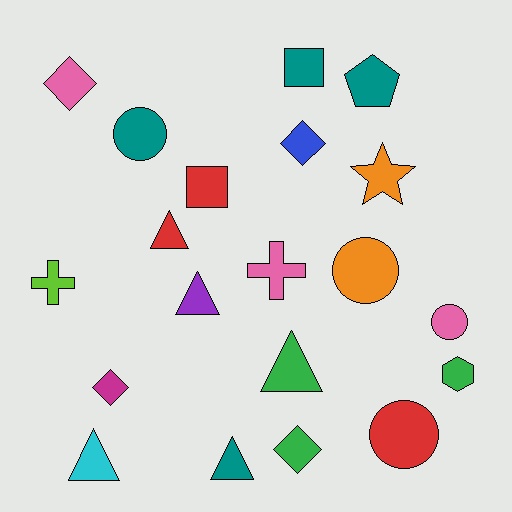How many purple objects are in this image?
There is 1 purple object.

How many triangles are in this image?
There are 5 triangles.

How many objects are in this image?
There are 20 objects.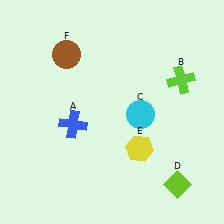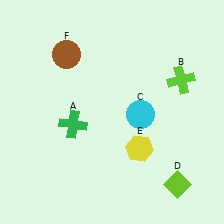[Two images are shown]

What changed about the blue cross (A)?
In Image 1, A is blue. In Image 2, it changed to green.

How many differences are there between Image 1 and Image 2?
There is 1 difference between the two images.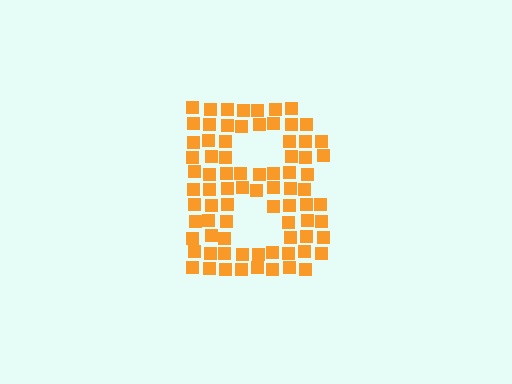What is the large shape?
The large shape is the letter B.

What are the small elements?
The small elements are squares.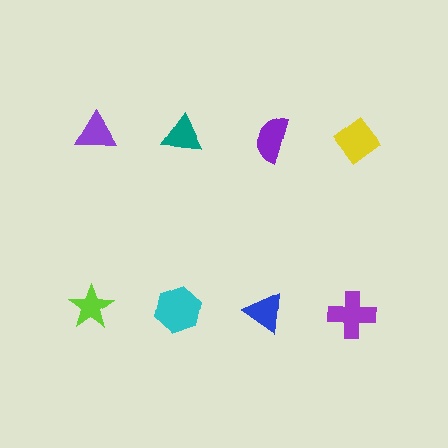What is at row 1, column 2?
A teal triangle.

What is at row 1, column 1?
A purple triangle.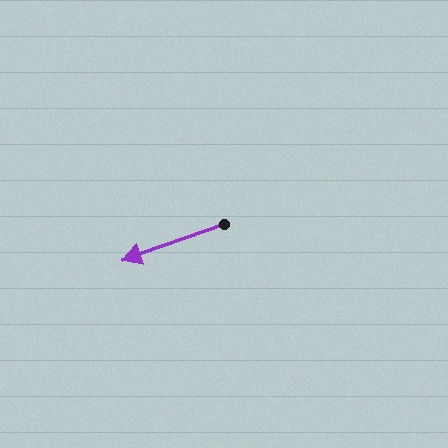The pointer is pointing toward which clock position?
Roughly 8 o'clock.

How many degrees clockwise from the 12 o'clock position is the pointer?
Approximately 250 degrees.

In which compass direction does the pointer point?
West.